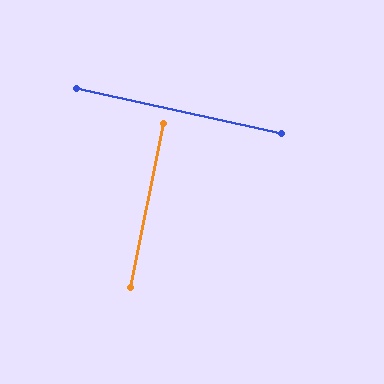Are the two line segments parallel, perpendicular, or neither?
Perpendicular — they meet at approximately 89°.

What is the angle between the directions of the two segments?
Approximately 89 degrees.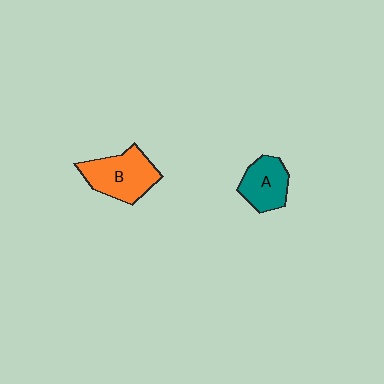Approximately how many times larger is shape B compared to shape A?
Approximately 1.4 times.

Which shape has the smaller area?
Shape A (teal).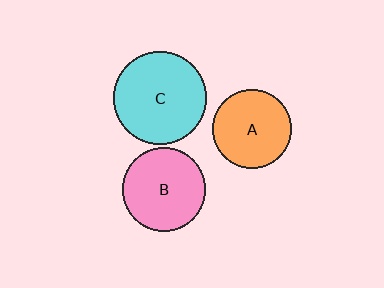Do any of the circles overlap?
No, none of the circles overlap.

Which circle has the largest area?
Circle C (cyan).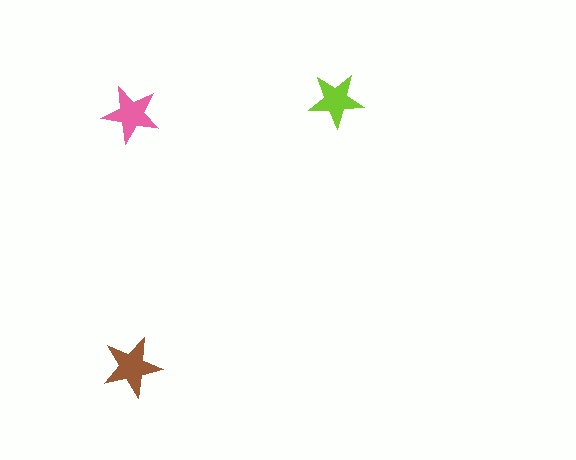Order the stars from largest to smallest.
the brown one, the pink one, the lime one.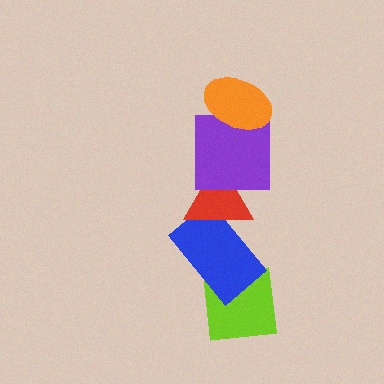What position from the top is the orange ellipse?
The orange ellipse is 1st from the top.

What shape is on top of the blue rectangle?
The red triangle is on top of the blue rectangle.